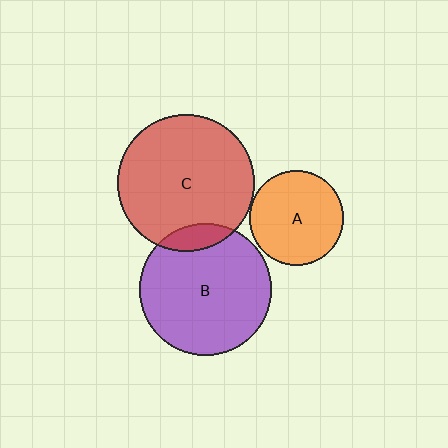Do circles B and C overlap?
Yes.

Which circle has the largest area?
Circle C (red).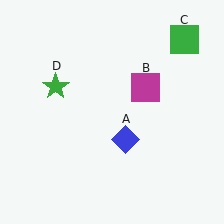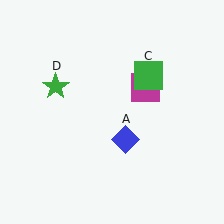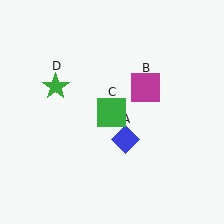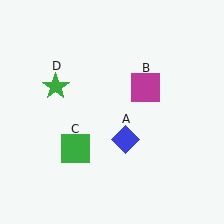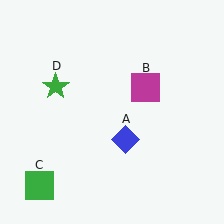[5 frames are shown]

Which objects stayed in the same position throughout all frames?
Blue diamond (object A) and magenta square (object B) and green star (object D) remained stationary.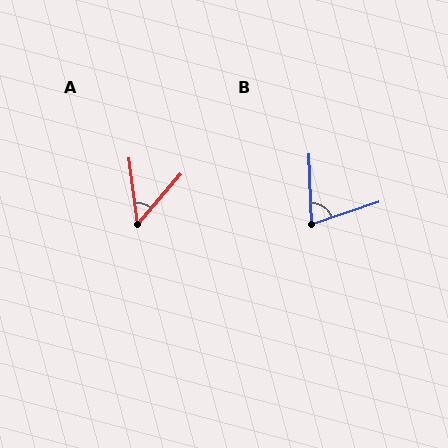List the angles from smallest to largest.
A (48°), B (74°).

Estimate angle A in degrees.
Approximately 48 degrees.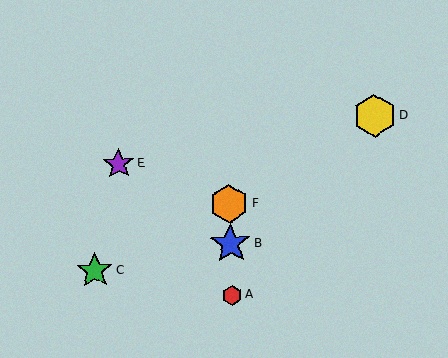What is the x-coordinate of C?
Object C is at x≈95.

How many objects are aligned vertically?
3 objects (A, B, F) are aligned vertically.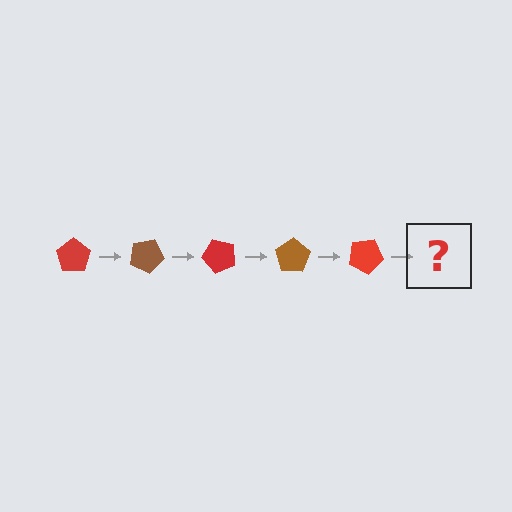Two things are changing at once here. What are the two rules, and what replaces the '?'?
The two rules are that it rotates 25 degrees each step and the color cycles through red and brown. The '?' should be a brown pentagon, rotated 125 degrees from the start.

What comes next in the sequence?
The next element should be a brown pentagon, rotated 125 degrees from the start.